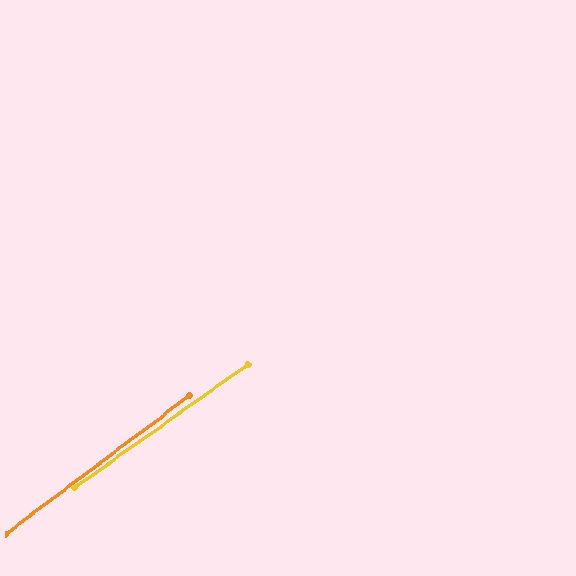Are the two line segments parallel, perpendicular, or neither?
Parallel — their directions differ by only 1.3°.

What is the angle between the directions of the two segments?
Approximately 1 degree.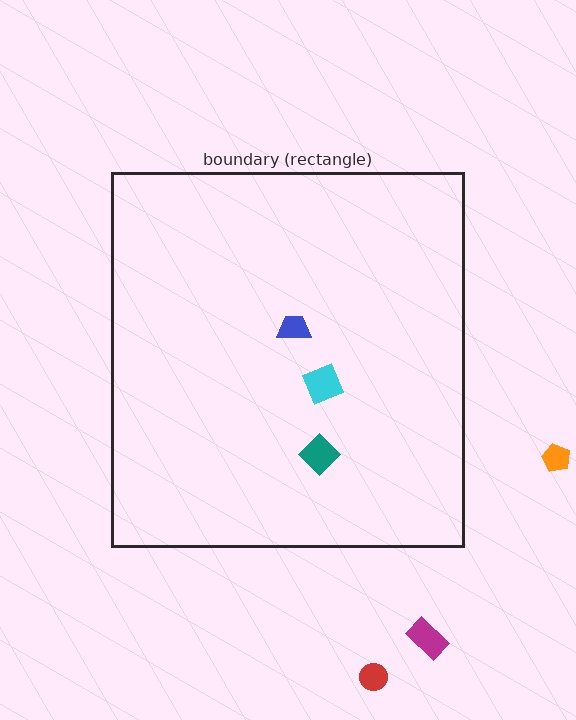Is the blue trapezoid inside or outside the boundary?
Inside.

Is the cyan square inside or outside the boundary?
Inside.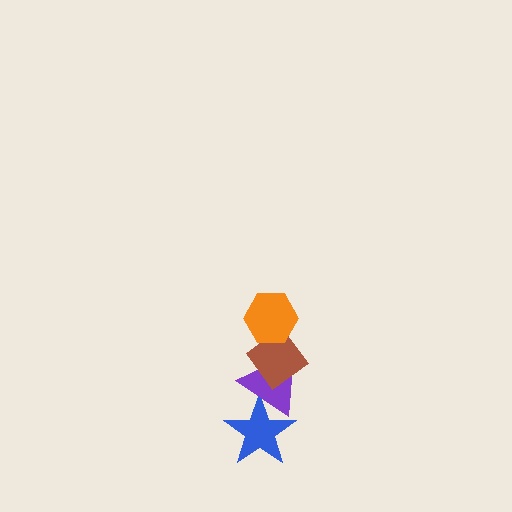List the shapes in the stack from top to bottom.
From top to bottom: the orange hexagon, the brown diamond, the purple triangle, the blue star.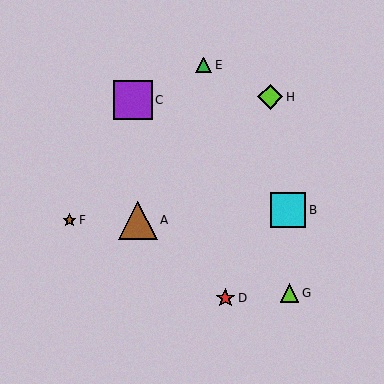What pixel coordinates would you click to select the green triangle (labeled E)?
Click at (204, 65) to select the green triangle E.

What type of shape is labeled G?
Shape G is a lime triangle.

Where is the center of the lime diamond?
The center of the lime diamond is at (270, 97).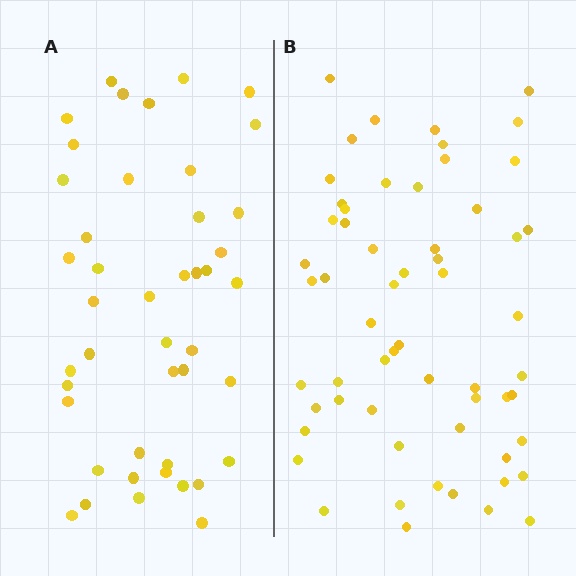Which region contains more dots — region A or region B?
Region B (the right region) has more dots.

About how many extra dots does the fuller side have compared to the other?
Region B has approximately 15 more dots than region A.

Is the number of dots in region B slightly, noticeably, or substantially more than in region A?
Region B has noticeably more, but not dramatically so. The ratio is roughly 1.3 to 1.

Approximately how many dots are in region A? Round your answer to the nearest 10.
About 40 dots. (The exact count is 44, which rounds to 40.)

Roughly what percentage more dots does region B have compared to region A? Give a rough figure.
About 35% more.